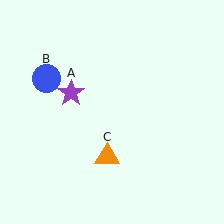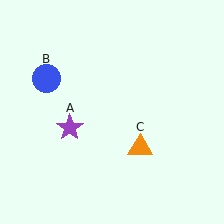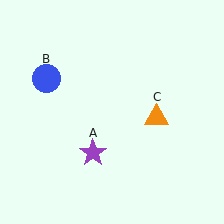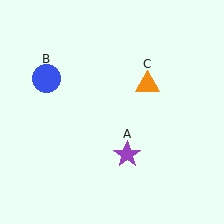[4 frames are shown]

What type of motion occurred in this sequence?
The purple star (object A), orange triangle (object C) rotated counterclockwise around the center of the scene.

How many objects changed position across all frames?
2 objects changed position: purple star (object A), orange triangle (object C).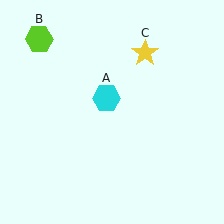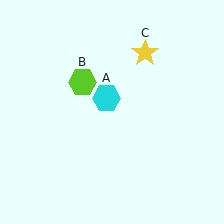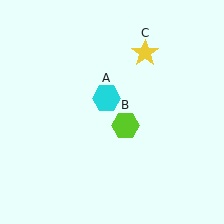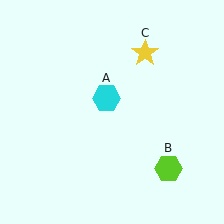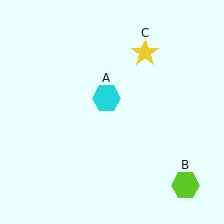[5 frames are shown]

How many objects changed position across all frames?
1 object changed position: lime hexagon (object B).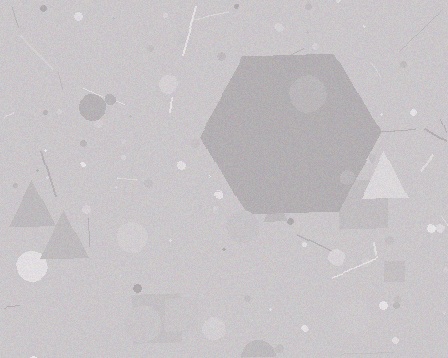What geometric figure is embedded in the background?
A hexagon is embedded in the background.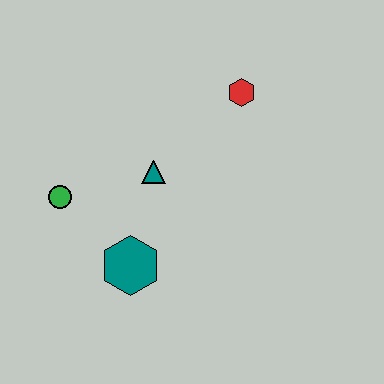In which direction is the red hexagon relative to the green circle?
The red hexagon is to the right of the green circle.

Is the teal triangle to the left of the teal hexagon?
No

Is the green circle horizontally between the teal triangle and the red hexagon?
No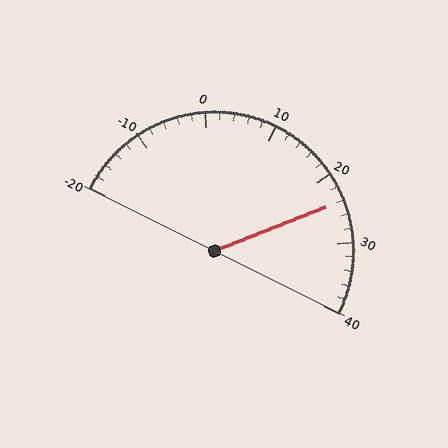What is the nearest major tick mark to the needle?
The nearest major tick mark is 20.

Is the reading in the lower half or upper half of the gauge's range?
The reading is in the upper half of the range (-20 to 40).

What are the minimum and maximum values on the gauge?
The gauge ranges from -20 to 40.